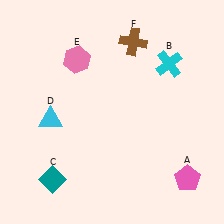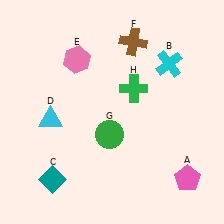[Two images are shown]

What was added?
A green circle (G), a green cross (H) were added in Image 2.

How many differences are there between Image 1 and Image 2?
There are 2 differences between the two images.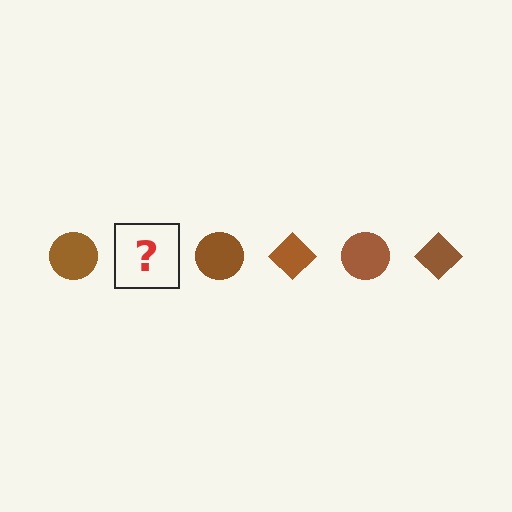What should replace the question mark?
The question mark should be replaced with a brown diamond.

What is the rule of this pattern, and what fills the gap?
The rule is that the pattern cycles through circle, diamond shapes in brown. The gap should be filled with a brown diamond.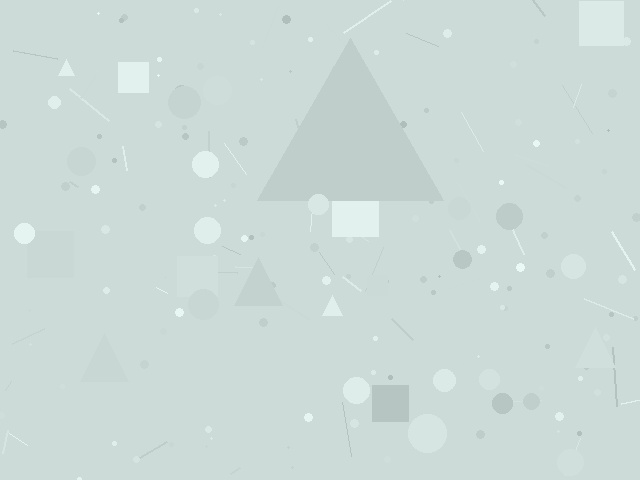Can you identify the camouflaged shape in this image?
The camouflaged shape is a triangle.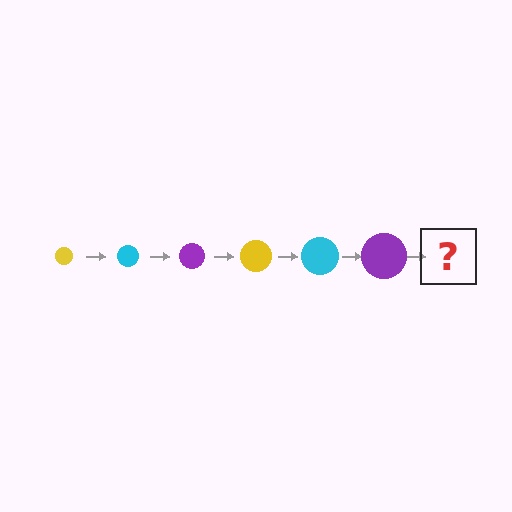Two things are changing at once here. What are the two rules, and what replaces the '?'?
The two rules are that the circle grows larger each step and the color cycles through yellow, cyan, and purple. The '?' should be a yellow circle, larger than the previous one.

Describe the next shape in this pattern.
It should be a yellow circle, larger than the previous one.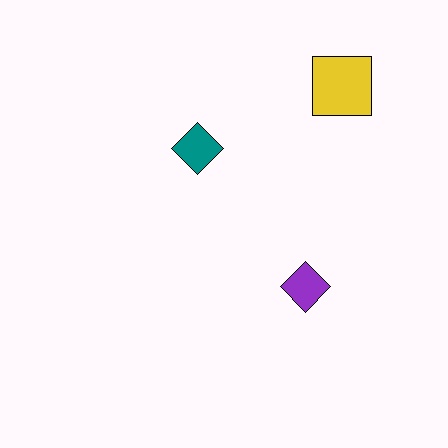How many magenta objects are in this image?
There are no magenta objects.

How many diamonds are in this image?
There are 2 diamonds.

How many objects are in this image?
There are 3 objects.